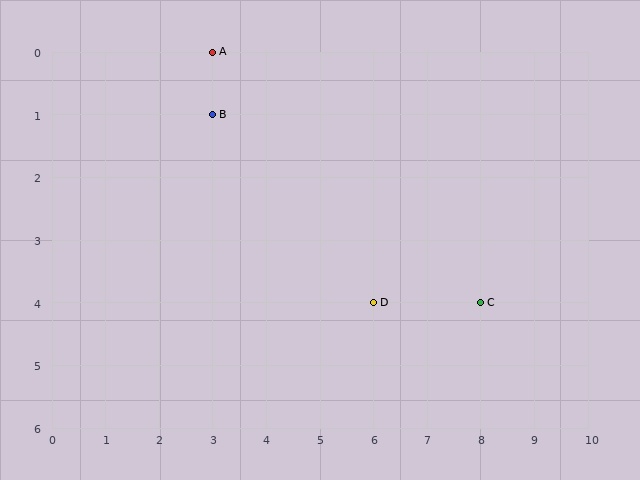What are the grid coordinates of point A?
Point A is at grid coordinates (3, 0).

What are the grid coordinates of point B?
Point B is at grid coordinates (3, 1).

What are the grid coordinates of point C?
Point C is at grid coordinates (8, 4).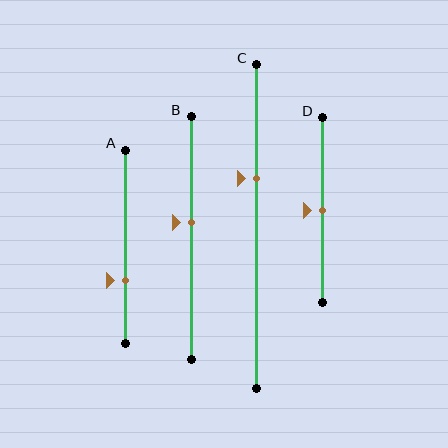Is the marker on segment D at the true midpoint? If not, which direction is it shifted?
Yes, the marker on segment D is at the true midpoint.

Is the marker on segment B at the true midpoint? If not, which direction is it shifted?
No, the marker on segment B is shifted upward by about 6% of the segment length.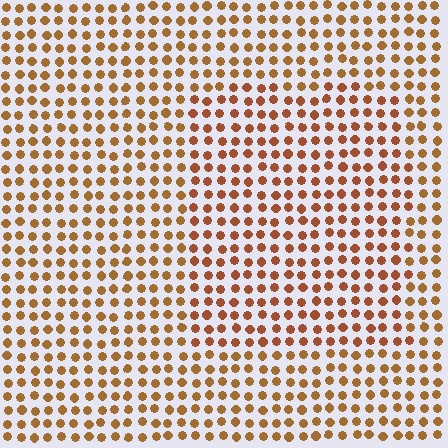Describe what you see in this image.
The image is filled with small brown elements in a uniform arrangement. A rectangle-shaped region is visible where the elements are tinted to a slightly different hue, forming a subtle color boundary.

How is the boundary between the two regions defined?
The boundary is defined purely by a slight shift in hue (about 16 degrees). Spacing, size, and orientation are identical on both sides.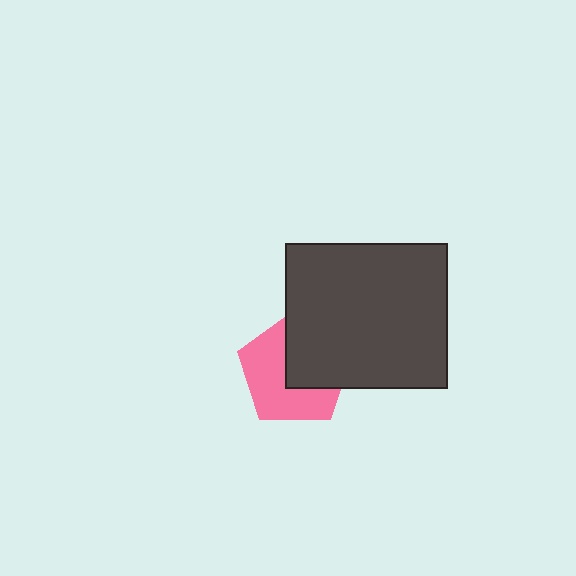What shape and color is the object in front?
The object in front is a dark gray rectangle.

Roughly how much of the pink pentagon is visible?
About half of it is visible (roughly 55%).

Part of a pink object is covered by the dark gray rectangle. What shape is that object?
It is a pentagon.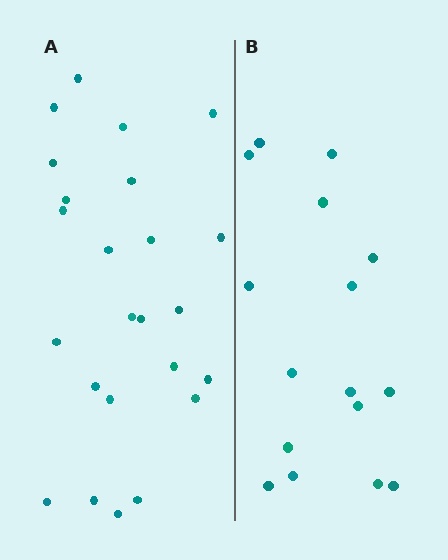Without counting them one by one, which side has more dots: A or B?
Region A (the left region) has more dots.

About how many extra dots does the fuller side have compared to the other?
Region A has roughly 8 or so more dots than region B.